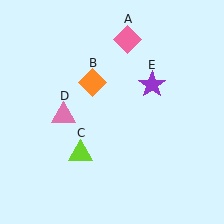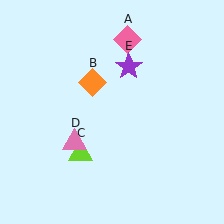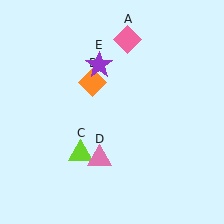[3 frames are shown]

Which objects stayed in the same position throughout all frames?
Pink diamond (object A) and orange diamond (object B) and lime triangle (object C) remained stationary.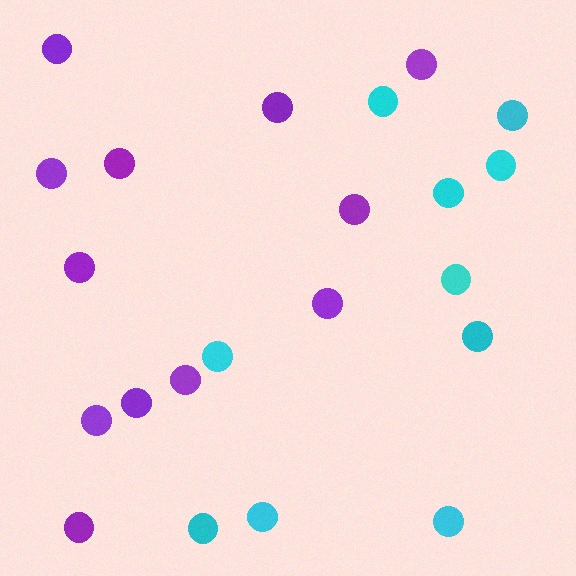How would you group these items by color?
There are 2 groups: one group of purple circles (12) and one group of cyan circles (10).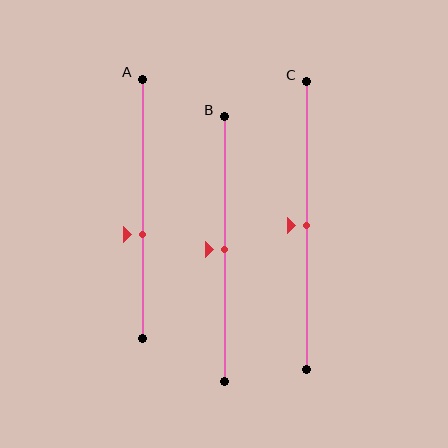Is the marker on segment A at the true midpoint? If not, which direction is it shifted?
No, the marker on segment A is shifted downward by about 10% of the segment length.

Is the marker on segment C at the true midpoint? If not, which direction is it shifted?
Yes, the marker on segment C is at the true midpoint.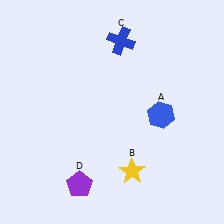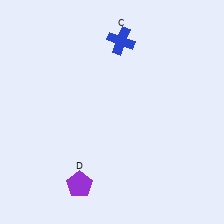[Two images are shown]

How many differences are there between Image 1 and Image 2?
There are 2 differences between the two images.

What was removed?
The blue hexagon (A), the yellow star (B) were removed in Image 2.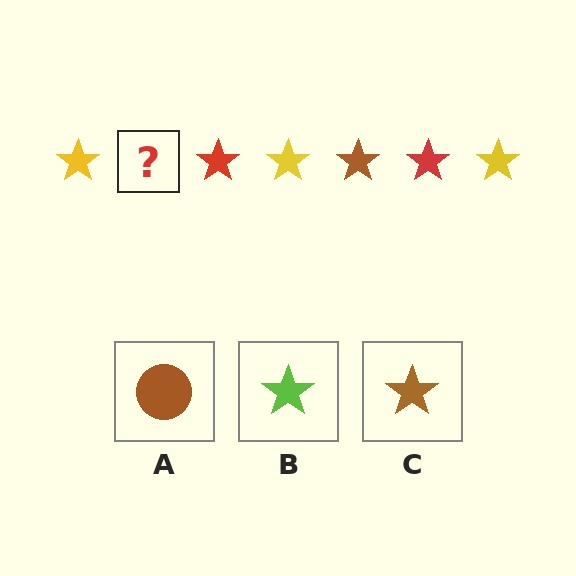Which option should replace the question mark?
Option C.